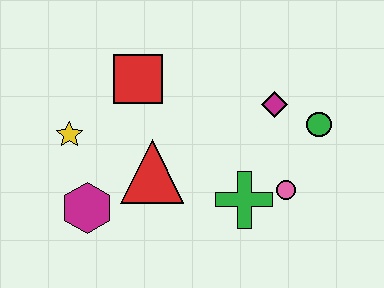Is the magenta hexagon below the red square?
Yes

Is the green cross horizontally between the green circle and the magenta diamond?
No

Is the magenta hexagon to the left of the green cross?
Yes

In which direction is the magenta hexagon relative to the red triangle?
The magenta hexagon is to the left of the red triangle.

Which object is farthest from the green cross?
The yellow star is farthest from the green cross.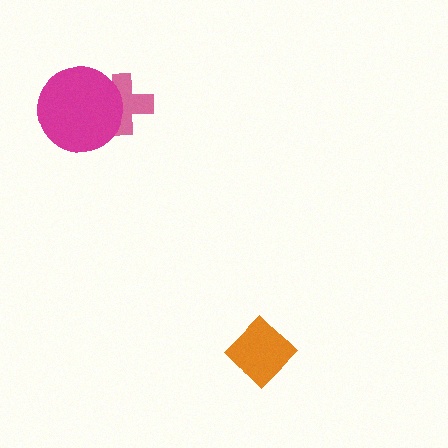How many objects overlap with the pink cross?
1 object overlaps with the pink cross.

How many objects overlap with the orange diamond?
0 objects overlap with the orange diamond.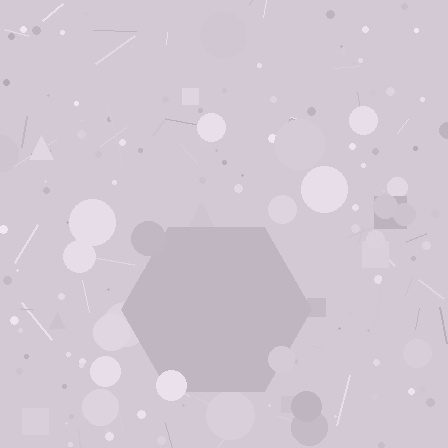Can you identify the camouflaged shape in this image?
The camouflaged shape is a hexagon.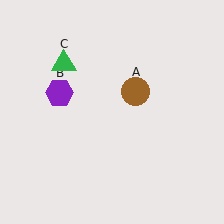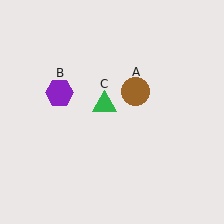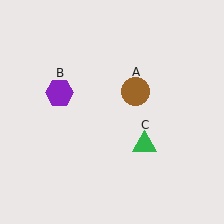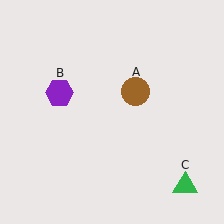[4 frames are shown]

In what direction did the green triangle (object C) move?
The green triangle (object C) moved down and to the right.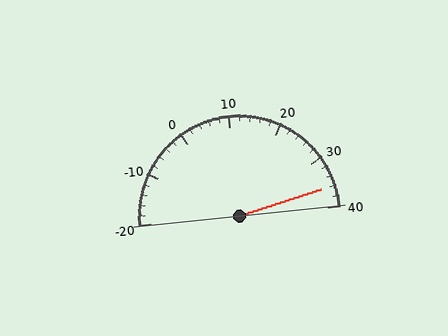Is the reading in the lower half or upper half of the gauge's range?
The reading is in the upper half of the range (-20 to 40).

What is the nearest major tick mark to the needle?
The nearest major tick mark is 40.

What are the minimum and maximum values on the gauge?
The gauge ranges from -20 to 40.